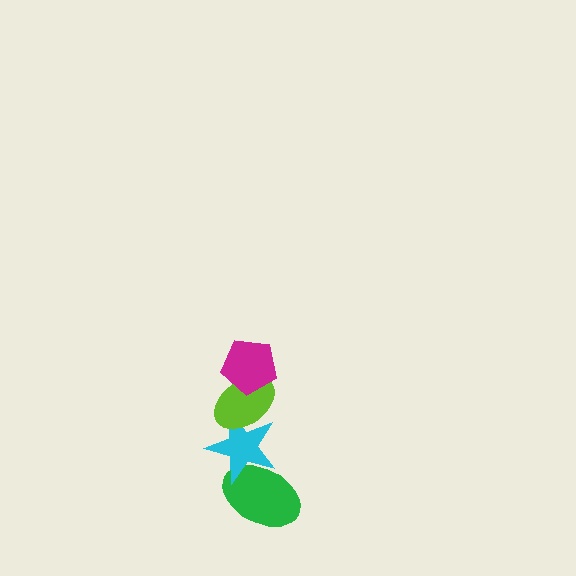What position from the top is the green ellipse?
The green ellipse is 4th from the top.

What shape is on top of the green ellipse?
The cyan star is on top of the green ellipse.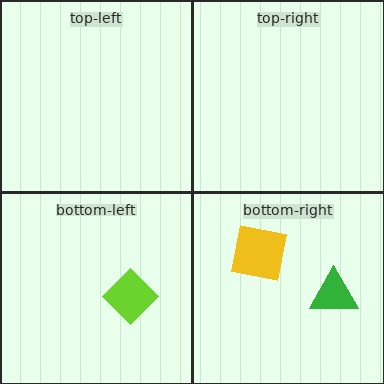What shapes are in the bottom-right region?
The green triangle, the yellow square.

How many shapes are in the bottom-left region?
1.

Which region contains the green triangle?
The bottom-right region.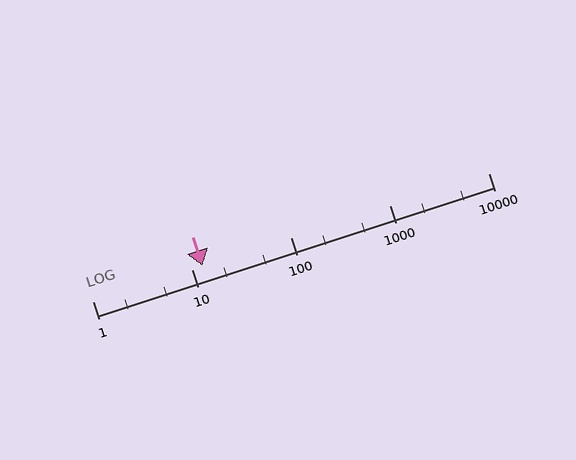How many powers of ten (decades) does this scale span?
The scale spans 4 decades, from 1 to 10000.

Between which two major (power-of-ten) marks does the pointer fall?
The pointer is between 10 and 100.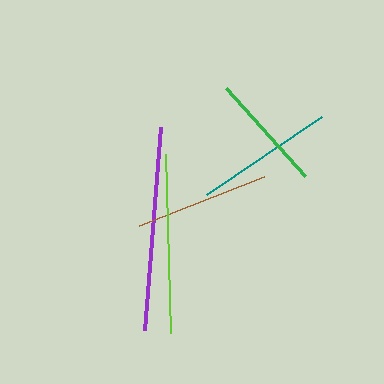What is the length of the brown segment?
The brown segment is approximately 135 pixels long.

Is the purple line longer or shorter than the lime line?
The purple line is longer than the lime line.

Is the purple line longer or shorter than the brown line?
The purple line is longer than the brown line.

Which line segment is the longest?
The purple line is the longest at approximately 204 pixels.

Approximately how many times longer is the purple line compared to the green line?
The purple line is approximately 1.7 times the length of the green line.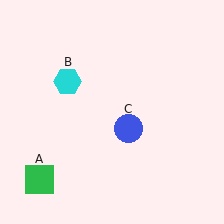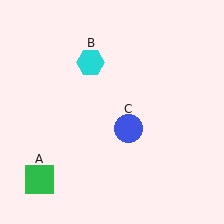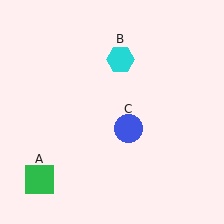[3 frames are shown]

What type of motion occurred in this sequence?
The cyan hexagon (object B) rotated clockwise around the center of the scene.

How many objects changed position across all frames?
1 object changed position: cyan hexagon (object B).